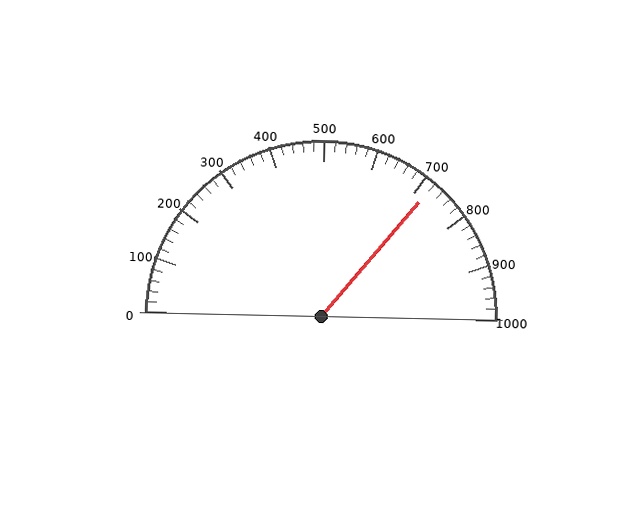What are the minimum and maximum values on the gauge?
The gauge ranges from 0 to 1000.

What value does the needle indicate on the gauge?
The needle indicates approximately 720.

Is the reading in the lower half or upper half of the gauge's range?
The reading is in the upper half of the range (0 to 1000).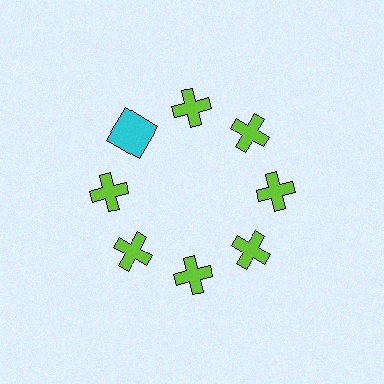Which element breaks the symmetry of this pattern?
The cyan square at roughly the 10 o'clock position breaks the symmetry. All other shapes are lime crosses.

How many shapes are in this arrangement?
There are 8 shapes arranged in a ring pattern.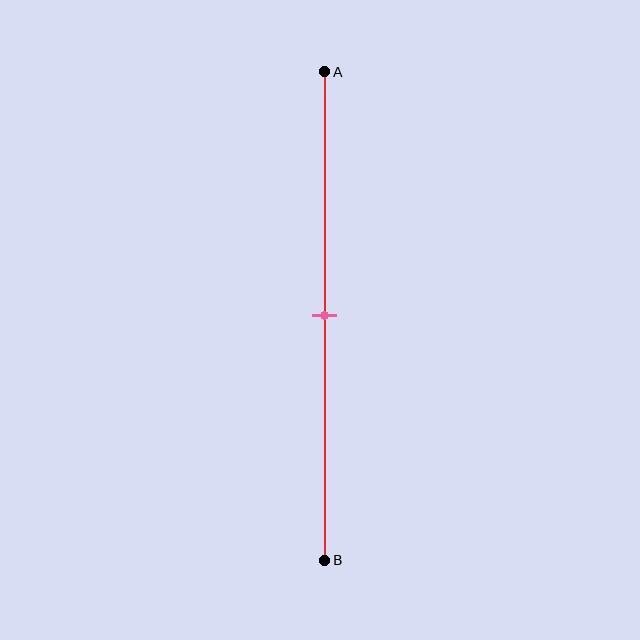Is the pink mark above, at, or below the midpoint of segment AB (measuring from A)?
The pink mark is approximately at the midpoint of segment AB.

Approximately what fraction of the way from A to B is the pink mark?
The pink mark is approximately 50% of the way from A to B.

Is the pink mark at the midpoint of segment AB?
Yes, the mark is approximately at the midpoint.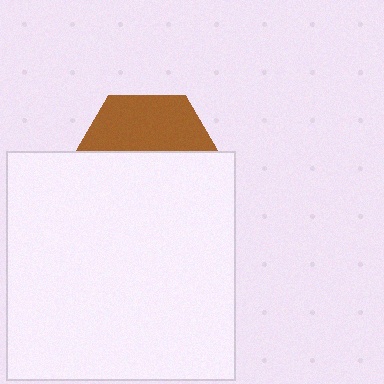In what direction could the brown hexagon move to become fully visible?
The brown hexagon could move up. That would shift it out from behind the white square entirely.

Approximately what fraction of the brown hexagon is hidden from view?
Roughly 60% of the brown hexagon is hidden behind the white square.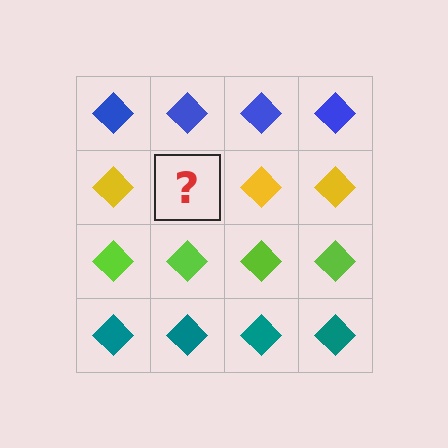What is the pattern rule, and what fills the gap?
The rule is that each row has a consistent color. The gap should be filled with a yellow diamond.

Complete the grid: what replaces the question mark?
The question mark should be replaced with a yellow diamond.